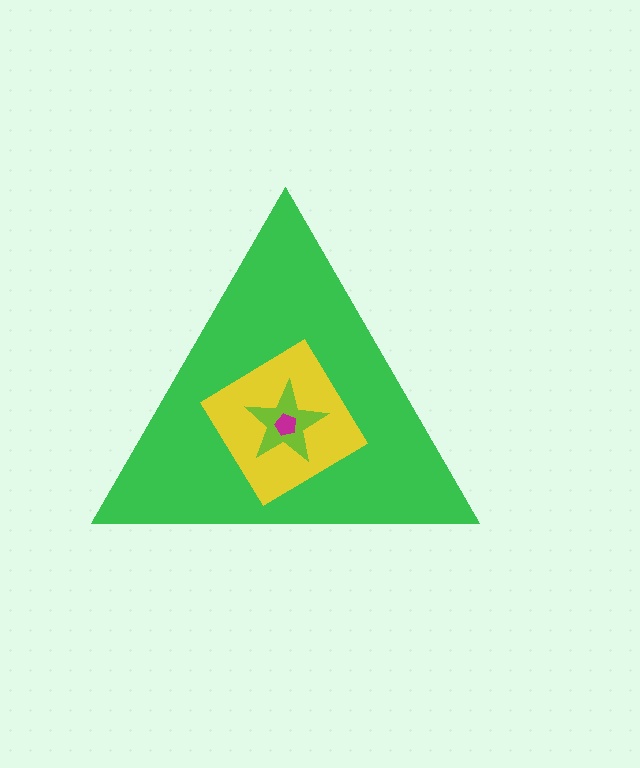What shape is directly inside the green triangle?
The yellow diamond.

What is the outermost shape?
The green triangle.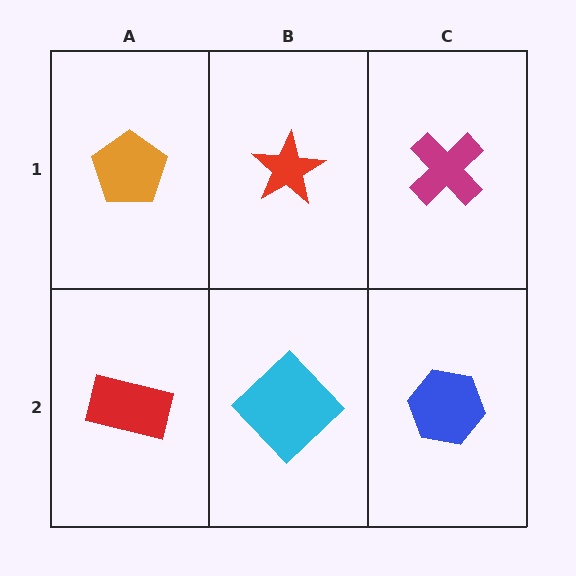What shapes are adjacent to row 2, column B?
A red star (row 1, column B), a red rectangle (row 2, column A), a blue hexagon (row 2, column C).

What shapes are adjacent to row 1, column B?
A cyan diamond (row 2, column B), an orange pentagon (row 1, column A), a magenta cross (row 1, column C).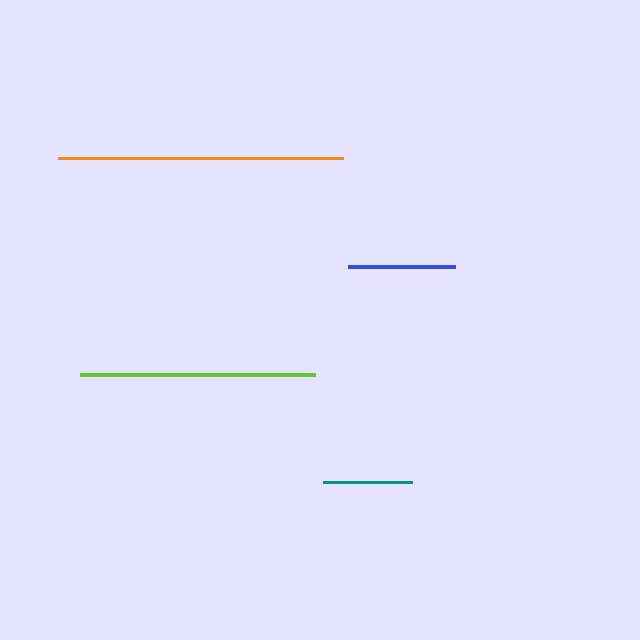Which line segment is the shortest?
The teal line is the shortest at approximately 88 pixels.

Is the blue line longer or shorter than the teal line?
The blue line is longer than the teal line.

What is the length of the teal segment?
The teal segment is approximately 88 pixels long.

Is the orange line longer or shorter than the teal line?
The orange line is longer than the teal line.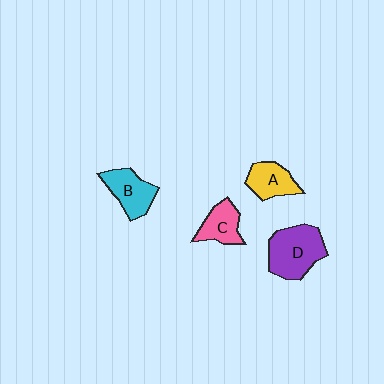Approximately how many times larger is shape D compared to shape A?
Approximately 1.7 times.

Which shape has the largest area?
Shape D (purple).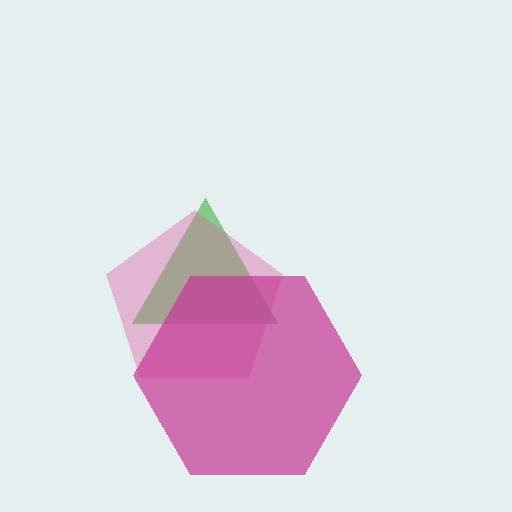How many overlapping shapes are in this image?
There are 3 overlapping shapes in the image.